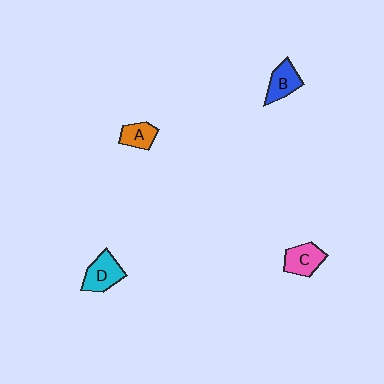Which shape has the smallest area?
Shape A (orange).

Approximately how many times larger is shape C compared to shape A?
Approximately 1.3 times.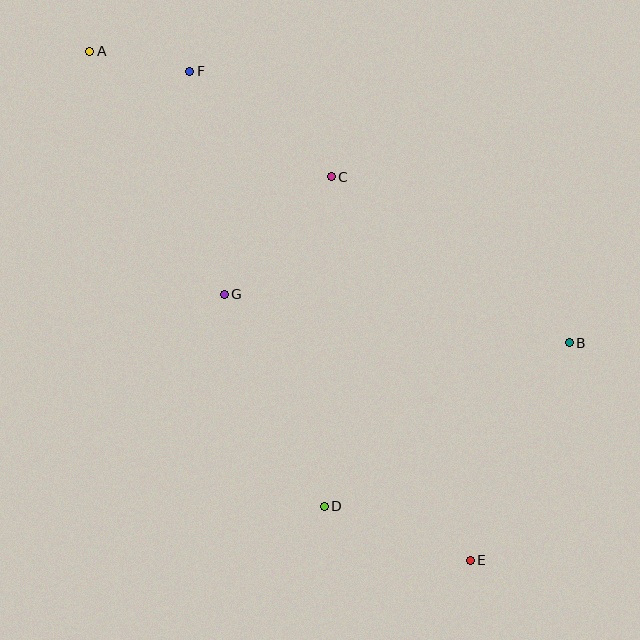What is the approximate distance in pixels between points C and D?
The distance between C and D is approximately 330 pixels.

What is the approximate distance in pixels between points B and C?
The distance between B and C is approximately 290 pixels.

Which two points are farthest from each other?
Points A and E are farthest from each other.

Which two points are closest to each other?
Points A and F are closest to each other.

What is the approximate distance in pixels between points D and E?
The distance between D and E is approximately 156 pixels.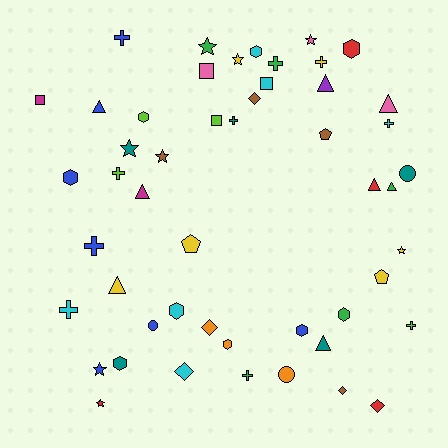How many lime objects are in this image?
There are 4 lime objects.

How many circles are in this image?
There are 3 circles.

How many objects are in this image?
There are 50 objects.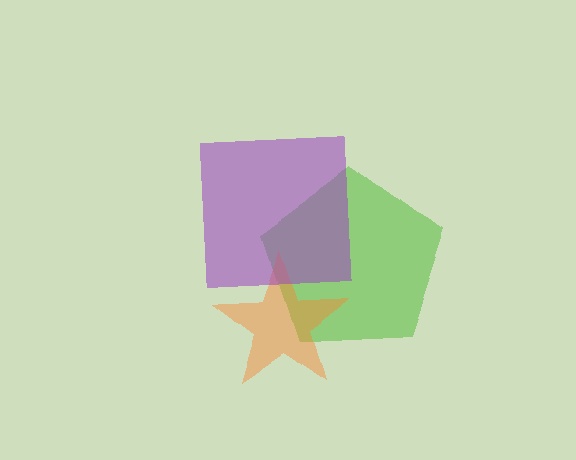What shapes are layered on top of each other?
The layered shapes are: a lime pentagon, an orange star, a purple square.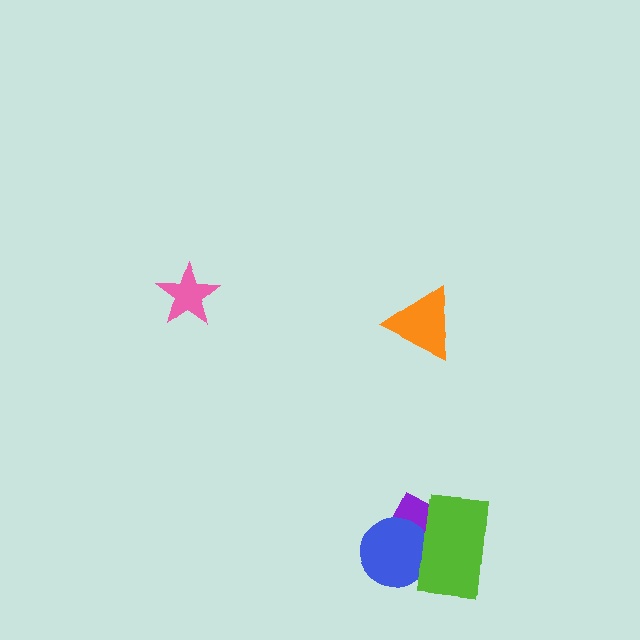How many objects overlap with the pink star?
0 objects overlap with the pink star.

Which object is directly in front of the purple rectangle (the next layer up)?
The blue circle is directly in front of the purple rectangle.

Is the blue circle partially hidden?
Yes, it is partially covered by another shape.